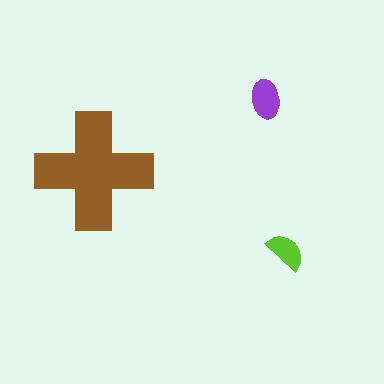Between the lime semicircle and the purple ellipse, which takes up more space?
The purple ellipse.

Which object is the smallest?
The lime semicircle.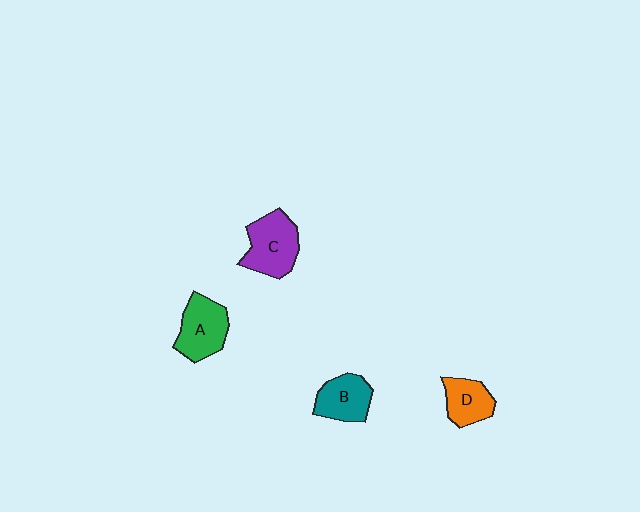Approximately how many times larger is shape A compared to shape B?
Approximately 1.2 times.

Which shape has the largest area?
Shape C (purple).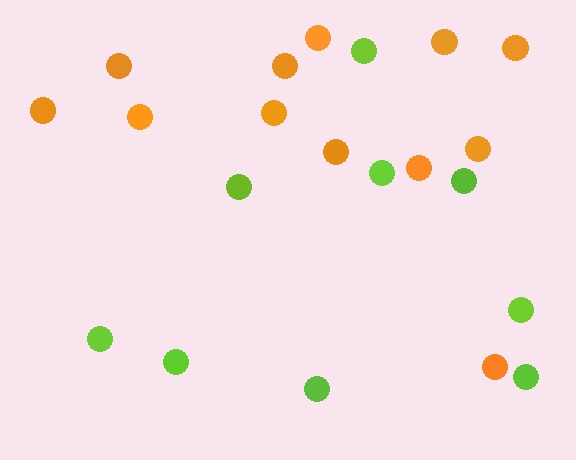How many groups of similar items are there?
There are 2 groups: one group of lime circles (9) and one group of orange circles (12).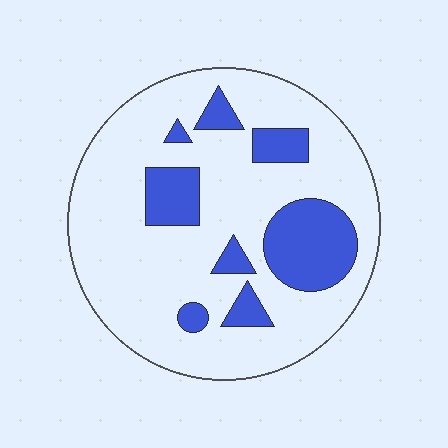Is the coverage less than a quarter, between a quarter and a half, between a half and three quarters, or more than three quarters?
Less than a quarter.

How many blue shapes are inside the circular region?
8.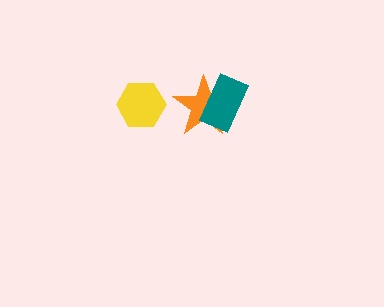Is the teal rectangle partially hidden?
No, no other shape covers it.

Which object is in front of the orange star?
The teal rectangle is in front of the orange star.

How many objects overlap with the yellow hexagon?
0 objects overlap with the yellow hexagon.